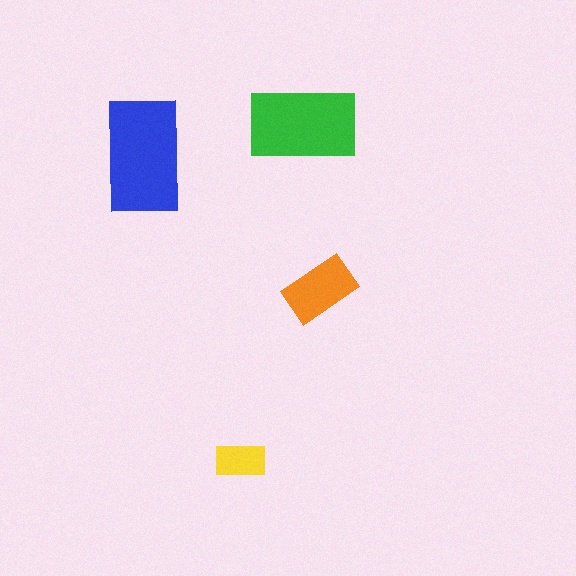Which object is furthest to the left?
The blue rectangle is leftmost.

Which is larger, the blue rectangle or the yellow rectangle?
The blue one.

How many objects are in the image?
There are 4 objects in the image.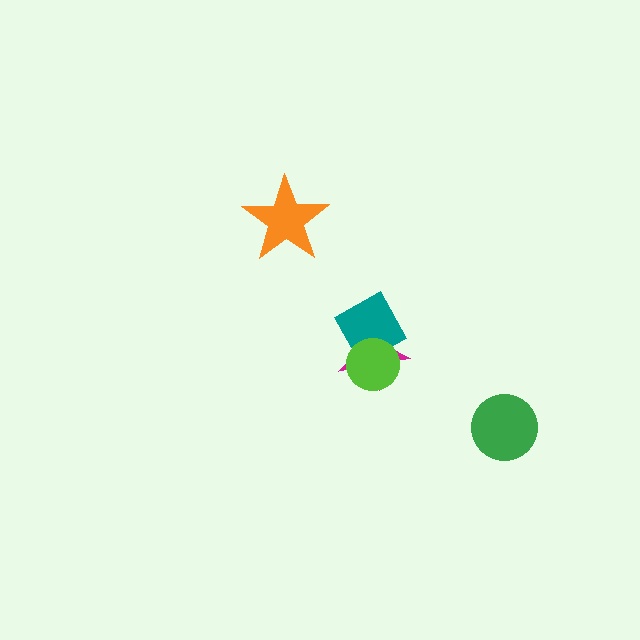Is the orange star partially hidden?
No, no other shape covers it.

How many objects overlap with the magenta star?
2 objects overlap with the magenta star.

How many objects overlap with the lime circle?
2 objects overlap with the lime circle.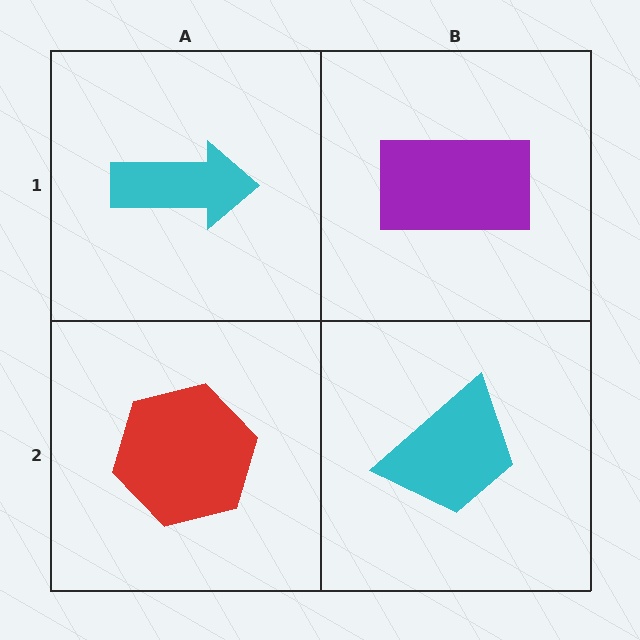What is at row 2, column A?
A red hexagon.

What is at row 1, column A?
A cyan arrow.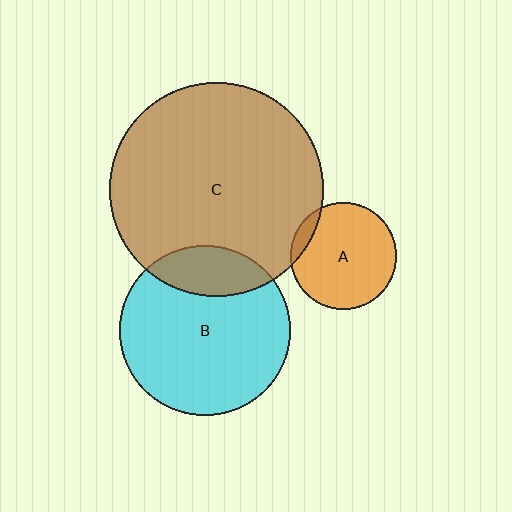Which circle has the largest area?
Circle C (brown).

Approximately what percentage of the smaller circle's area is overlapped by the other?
Approximately 20%.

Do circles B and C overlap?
Yes.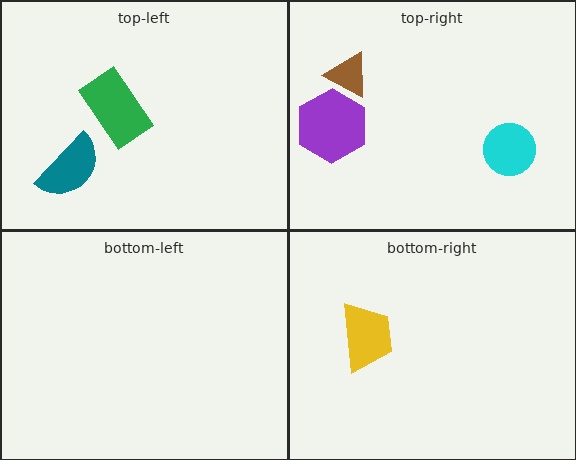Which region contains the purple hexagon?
The top-right region.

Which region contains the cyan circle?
The top-right region.